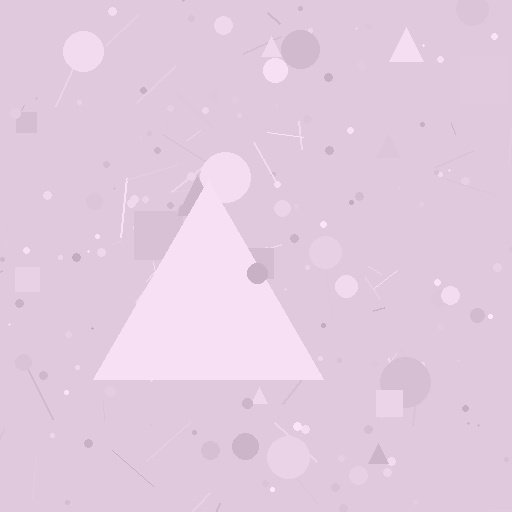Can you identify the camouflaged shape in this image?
The camouflaged shape is a triangle.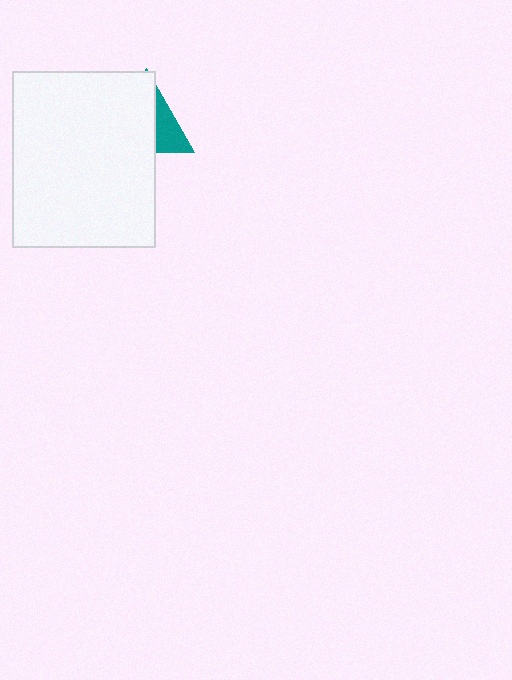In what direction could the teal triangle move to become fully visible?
The teal triangle could move right. That would shift it out from behind the white rectangle entirely.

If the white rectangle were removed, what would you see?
You would see the complete teal triangle.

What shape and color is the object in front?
The object in front is a white rectangle.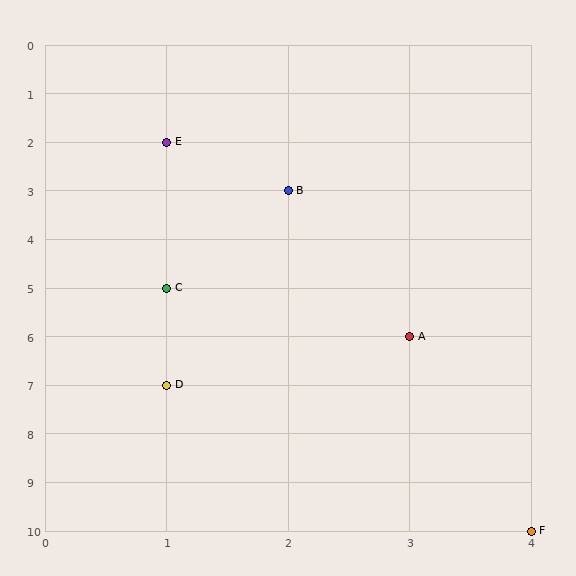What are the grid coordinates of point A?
Point A is at grid coordinates (3, 6).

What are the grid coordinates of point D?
Point D is at grid coordinates (1, 7).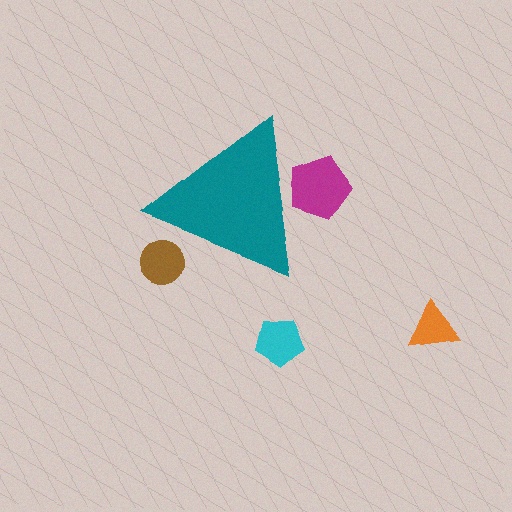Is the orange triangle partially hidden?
No, the orange triangle is fully visible.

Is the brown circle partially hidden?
Yes, the brown circle is partially hidden behind the teal triangle.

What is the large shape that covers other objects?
A teal triangle.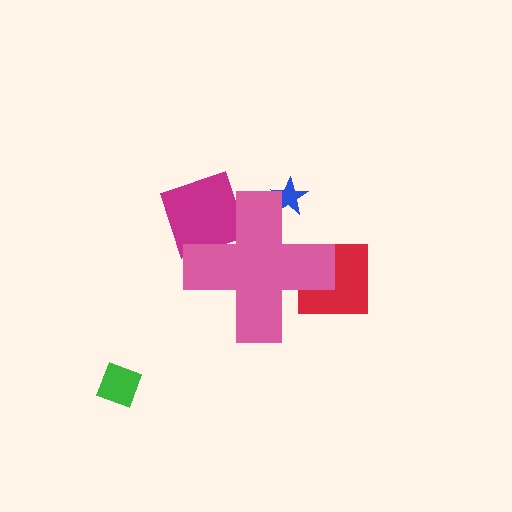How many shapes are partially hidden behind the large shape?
3 shapes are partially hidden.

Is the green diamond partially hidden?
No, the green diamond is fully visible.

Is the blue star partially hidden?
Yes, the blue star is partially hidden behind the pink cross.